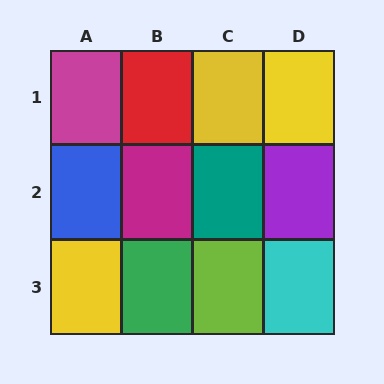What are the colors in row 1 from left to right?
Magenta, red, yellow, yellow.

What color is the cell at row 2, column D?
Purple.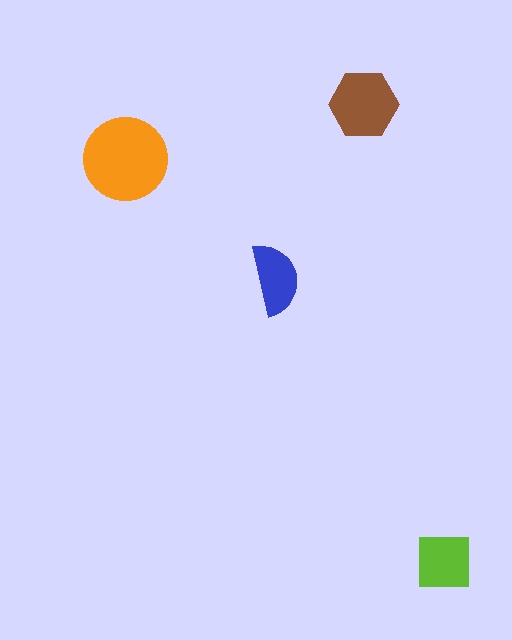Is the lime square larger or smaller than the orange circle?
Smaller.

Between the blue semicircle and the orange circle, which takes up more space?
The orange circle.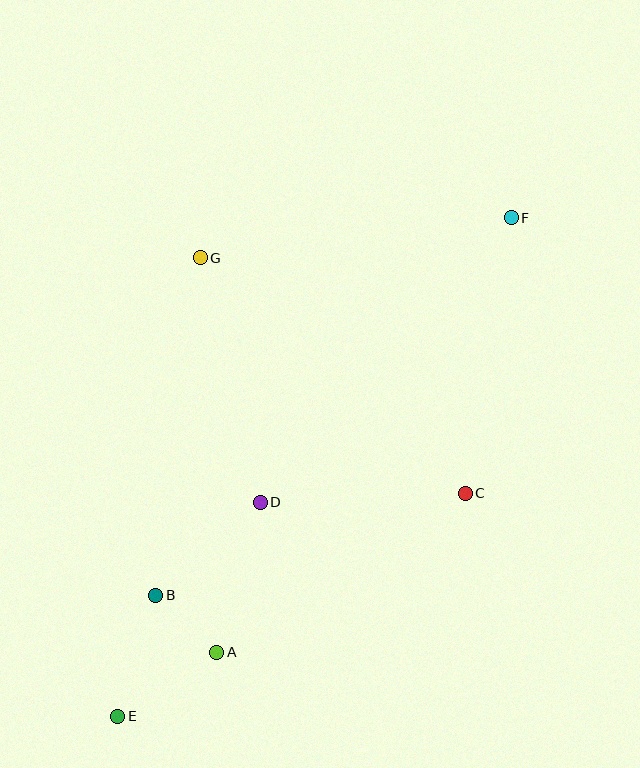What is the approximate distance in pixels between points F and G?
The distance between F and G is approximately 314 pixels.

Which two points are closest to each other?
Points A and B are closest to each other.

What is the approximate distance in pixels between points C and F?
The distance between C and F is approximately 279 pixels.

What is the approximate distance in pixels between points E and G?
The distance between E and G is approximately 466 pixels.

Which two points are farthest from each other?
Points E and F are farthest from each other.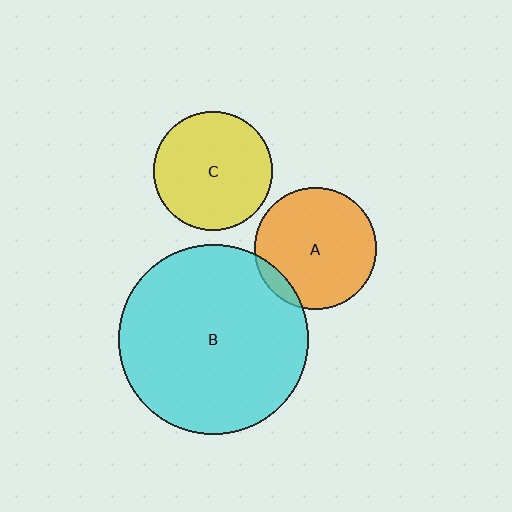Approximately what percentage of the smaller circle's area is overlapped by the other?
Approximately 10%.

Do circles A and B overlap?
Yes.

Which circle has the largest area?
Circle B (cyan).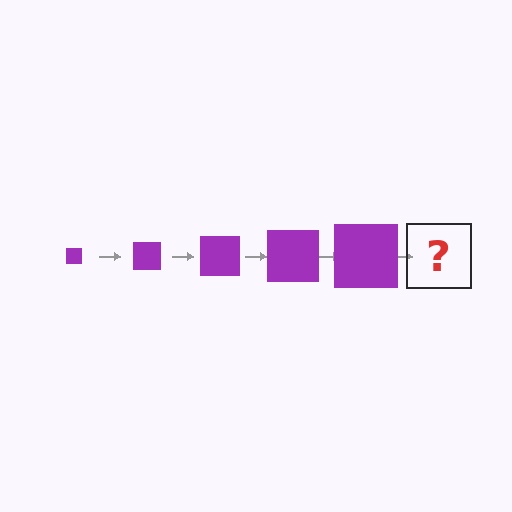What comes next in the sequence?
The next element should be a purple square, larger than the previous one.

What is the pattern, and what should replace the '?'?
The pattern is that the square gets progressively larger each step. The '?' should be a purple square, larger than the previous one.